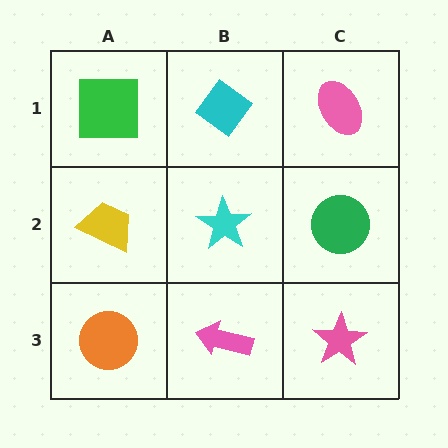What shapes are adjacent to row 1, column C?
A green circle (row 2, column C), a cyan diamond (row 1, column B).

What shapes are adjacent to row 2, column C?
A pink ellipse (row 1, column C), a pink star (row 3, column C), a cyan star (row 2, column B).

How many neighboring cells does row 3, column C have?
2.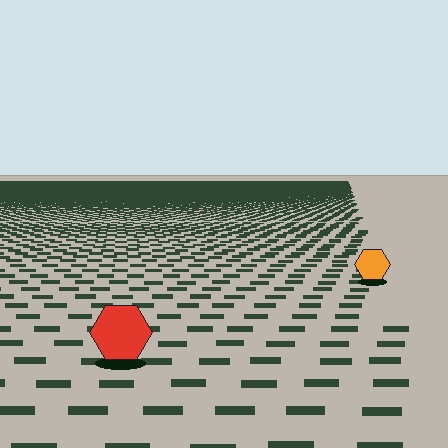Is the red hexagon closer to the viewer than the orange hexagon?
Yes. The red hexagon is closer — you can tell from the texture gradient: the ground texture is coarser near it.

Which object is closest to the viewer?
The red hexagon is closest. The texture marks near it are larger and more spread out.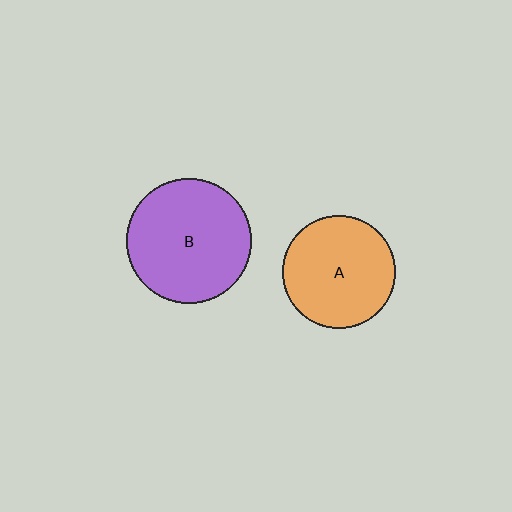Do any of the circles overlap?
No, none of the circles overlap.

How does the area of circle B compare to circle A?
Approximately 1.2 times.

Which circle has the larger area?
Circle B (purple).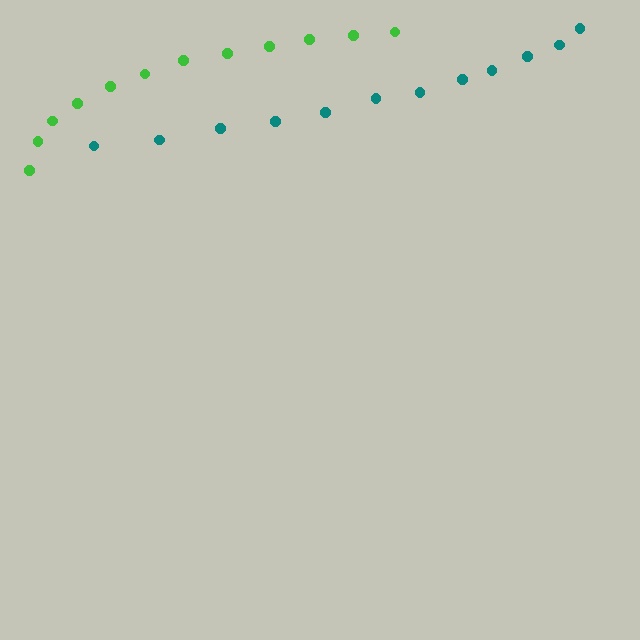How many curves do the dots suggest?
There are 2 distinct paths.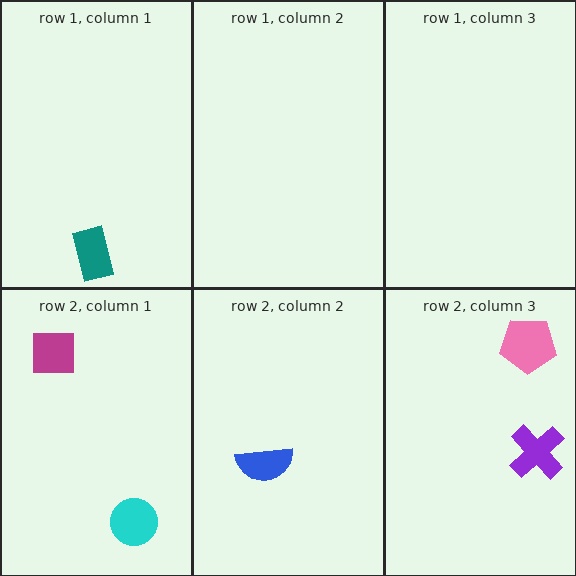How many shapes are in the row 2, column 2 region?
1.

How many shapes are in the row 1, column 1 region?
1.